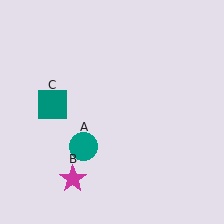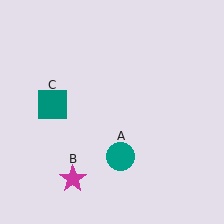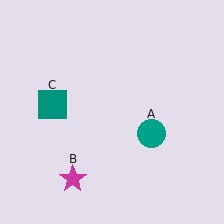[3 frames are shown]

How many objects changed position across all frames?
1 object changed position: teal circle (object A).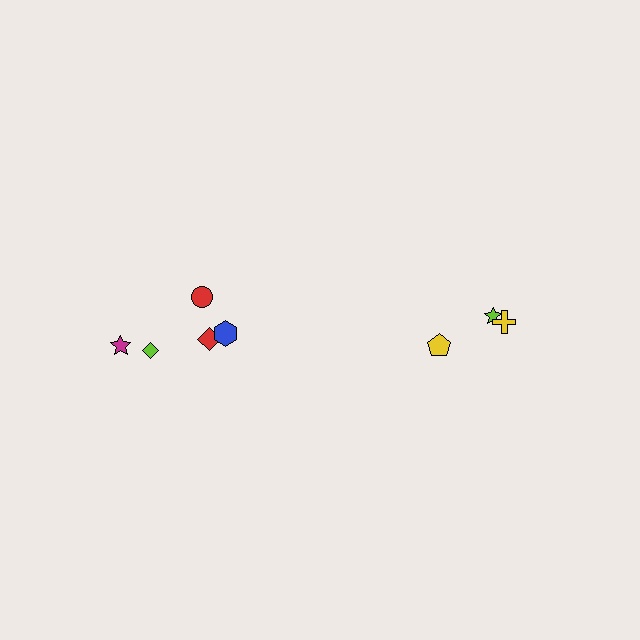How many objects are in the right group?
There are 3 objects.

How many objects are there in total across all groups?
There are 8 objects.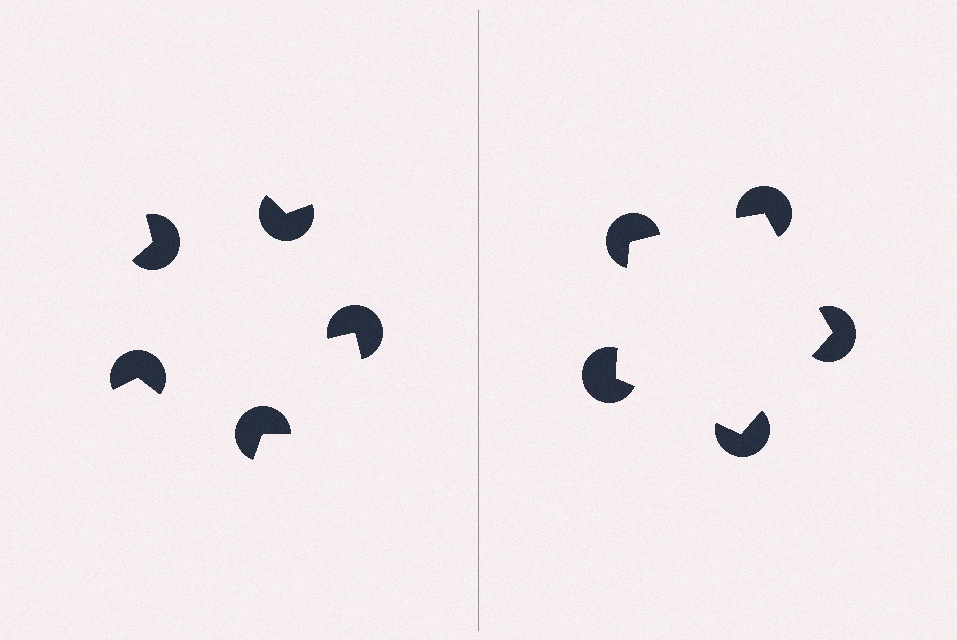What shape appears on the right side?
An illusory pentagon.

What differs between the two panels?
The pac-man discs are positioned identically on both sides; only the wedge orientations differ. On the right they align to a pentagon; on the left they are misaligned.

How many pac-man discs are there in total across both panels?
10 — 5 on each side.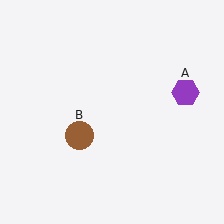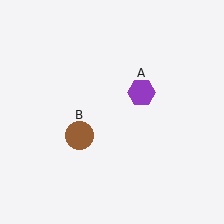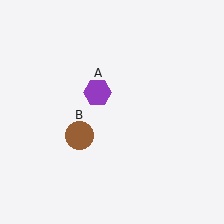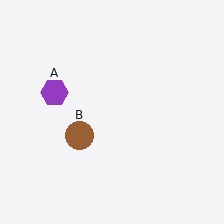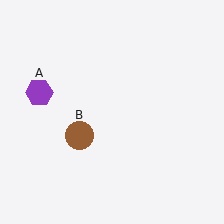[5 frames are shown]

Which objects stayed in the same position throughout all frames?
Brown circle (object B) remained stationary.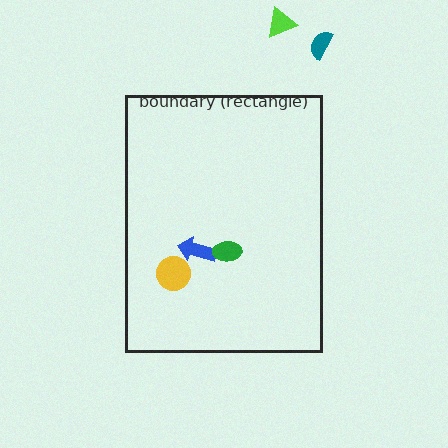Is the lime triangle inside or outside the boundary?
Outside.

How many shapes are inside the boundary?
3 inside, 2 outside.